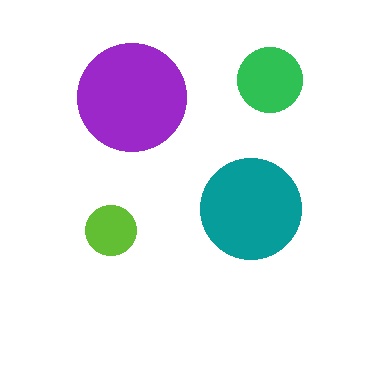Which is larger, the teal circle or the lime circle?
The teal one.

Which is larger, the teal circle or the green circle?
The teal one.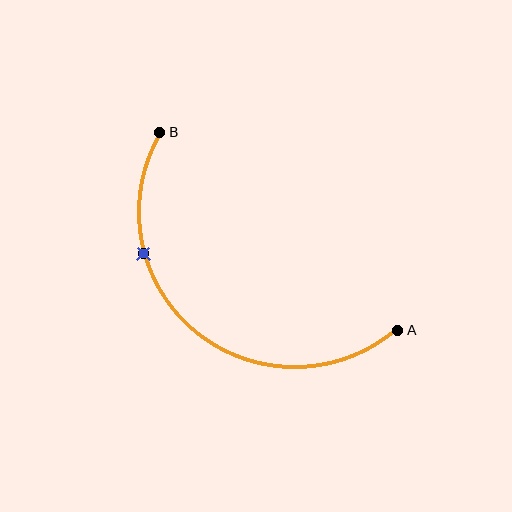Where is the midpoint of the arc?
The arc midpoint is the point on the curve farthest from the straight line joining A and B. It sits below and to the left of that line.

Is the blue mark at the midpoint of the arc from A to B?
No. The blue mark lies on the arc but is closer to endpoint B. The arc midpoint would be at the point on the curve equidistant along the arc from both A and B.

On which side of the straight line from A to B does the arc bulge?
The arc bulges below and to the left of the straight line connecting A and B.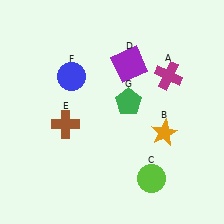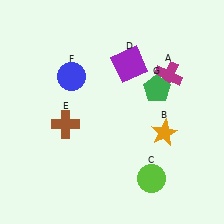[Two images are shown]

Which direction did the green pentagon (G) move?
The green pentagon (G) moved right.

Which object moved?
The green pentagon (G) moved right.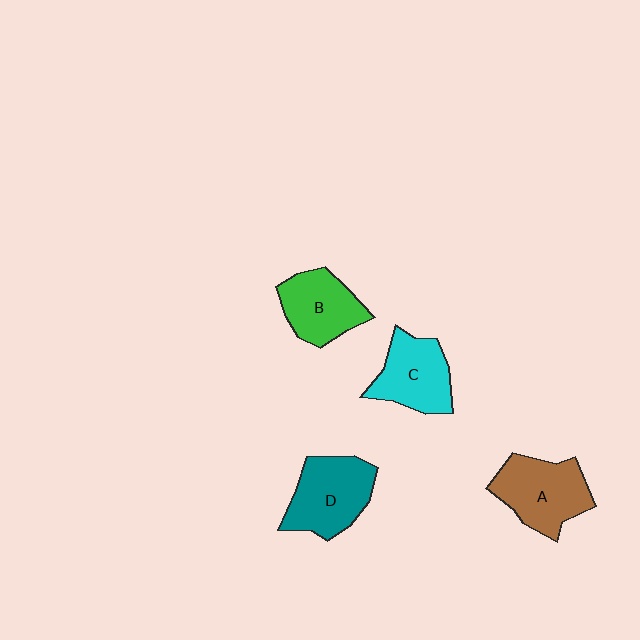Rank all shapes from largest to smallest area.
From largest to smallest: A (brown), D (teal), C (cyan), B (green).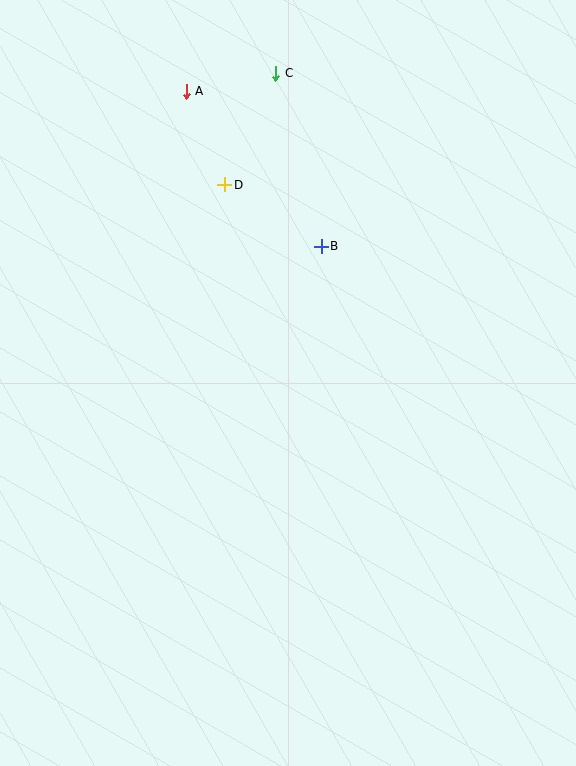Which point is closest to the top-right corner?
Point C is closest to the top-right corner.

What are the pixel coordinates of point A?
Point A is at (186, 91).